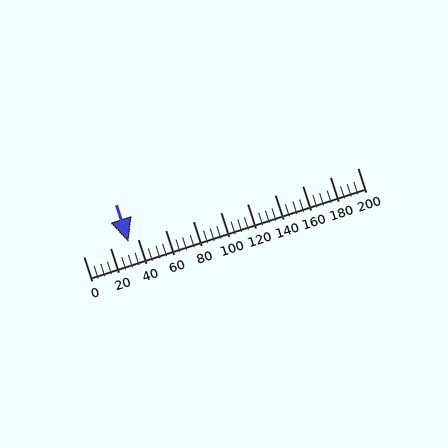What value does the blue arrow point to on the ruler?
The blue arrow points to approximately 33.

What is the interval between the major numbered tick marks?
The major tick marks are spaced 20 units apart.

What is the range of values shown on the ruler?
The ruler shows values from 0 to 200.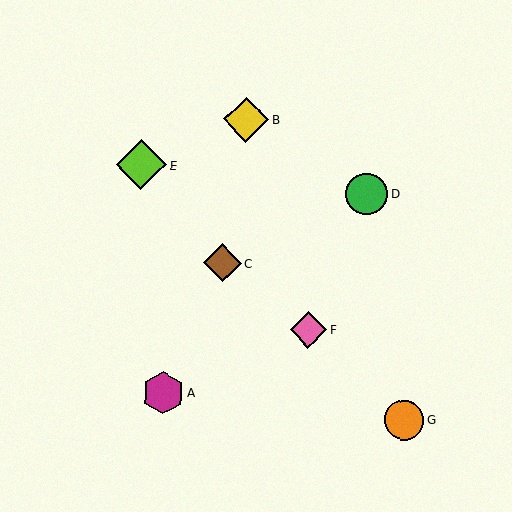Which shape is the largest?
The lime diamond (labeled E) is the largest.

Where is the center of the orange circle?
The center of the orange circle is at (405, 420).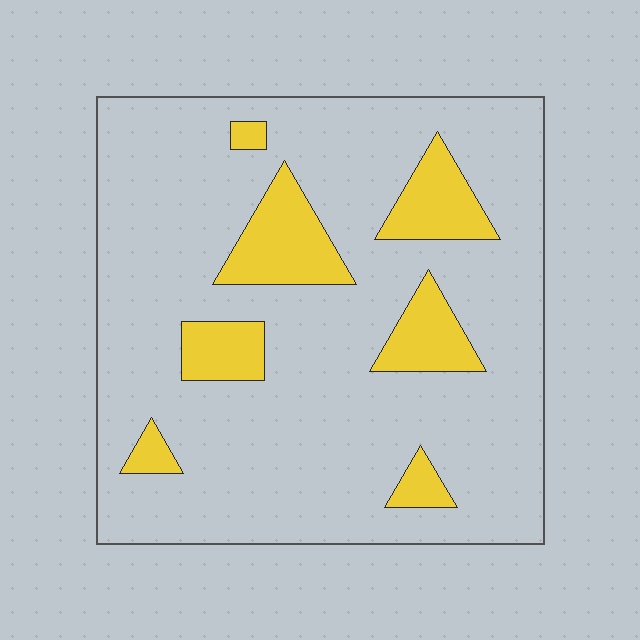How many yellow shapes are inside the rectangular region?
7.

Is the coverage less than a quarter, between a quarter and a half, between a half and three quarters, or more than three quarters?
Less than a quarter.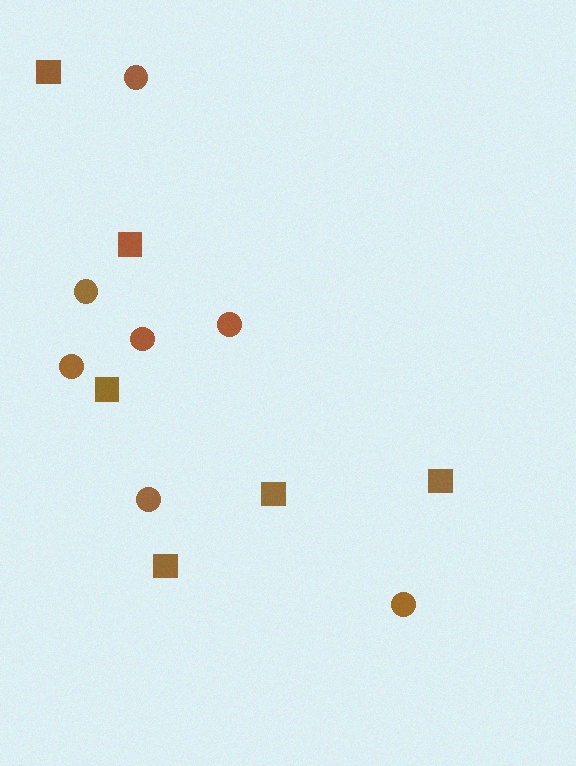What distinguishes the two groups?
There are 2 groups: one group of circles (7) and one group of squares (6).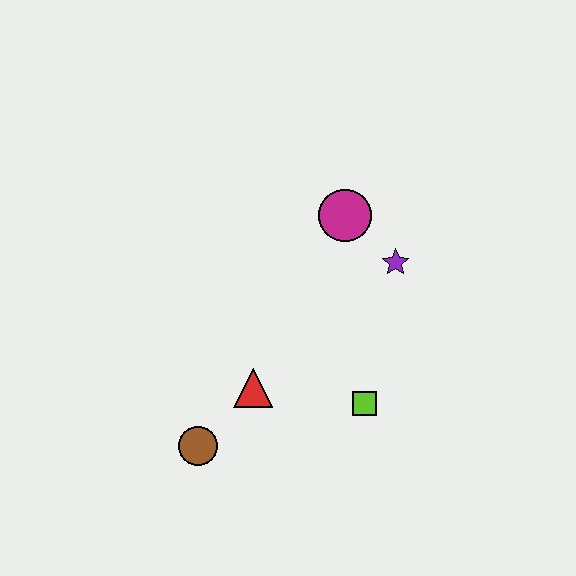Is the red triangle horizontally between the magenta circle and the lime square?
No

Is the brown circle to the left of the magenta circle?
Yes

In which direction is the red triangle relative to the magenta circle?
The red triangle is below the magenta circle.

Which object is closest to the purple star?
The magenta circle is closest to the purple star.